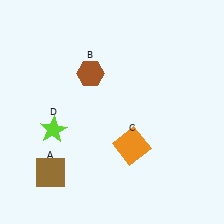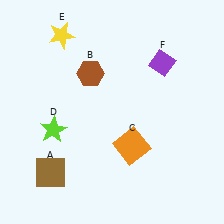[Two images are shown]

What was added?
A yellow star (E), a purple diamond (F) were added in Image 2.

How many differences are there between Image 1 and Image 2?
There are 2 differences between the two images.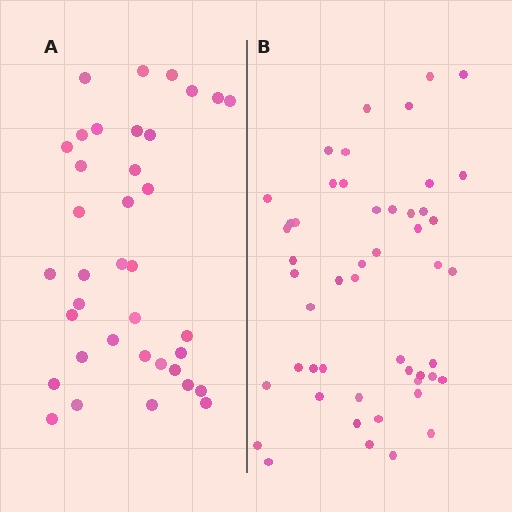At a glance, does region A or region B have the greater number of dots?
Region B (the right region) has more dots.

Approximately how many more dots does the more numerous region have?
Region B has approximately 15 more dots than region A.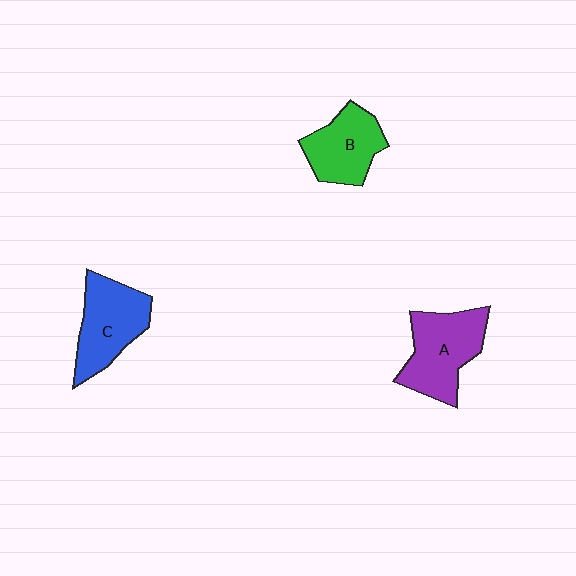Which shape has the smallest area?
Shape B (green).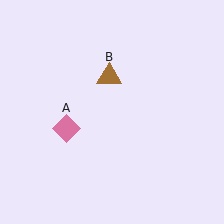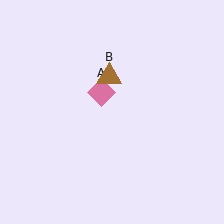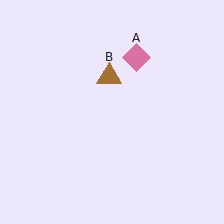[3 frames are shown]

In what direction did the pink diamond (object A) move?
The pink diamond (object A) moved up and to the right.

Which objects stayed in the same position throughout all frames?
Brown triangle (object B) remained stationary.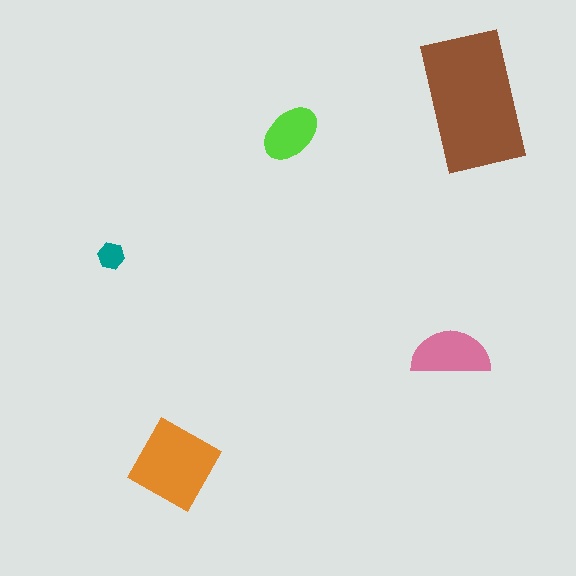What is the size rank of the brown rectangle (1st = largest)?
1st.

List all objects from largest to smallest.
The brown rectangle, the orange diamond, the pink semicircle, the lime ellipse, the teal hexagon.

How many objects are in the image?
There are 5 objects in the image.